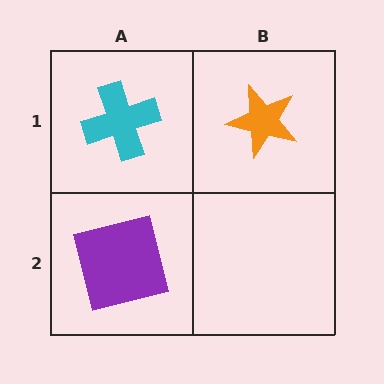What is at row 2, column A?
A purple square.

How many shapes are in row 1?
2 shapes.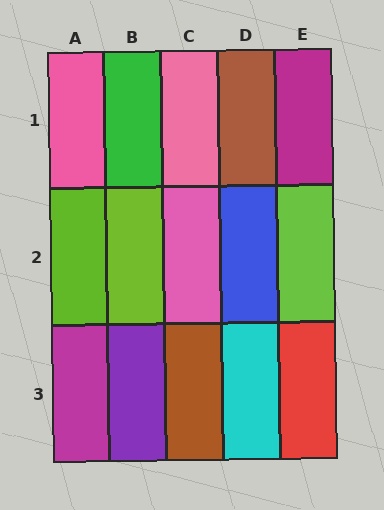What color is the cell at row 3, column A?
Magenta.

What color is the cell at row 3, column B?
Purple.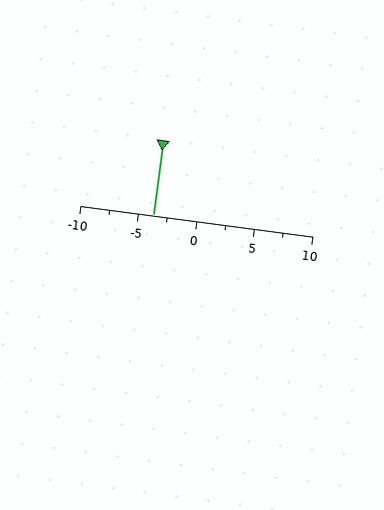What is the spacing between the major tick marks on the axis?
The major ticks are spaced 5 apart.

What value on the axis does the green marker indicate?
The marker indicates approximately -3.8.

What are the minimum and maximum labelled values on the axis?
The axis runs from -10 to 10.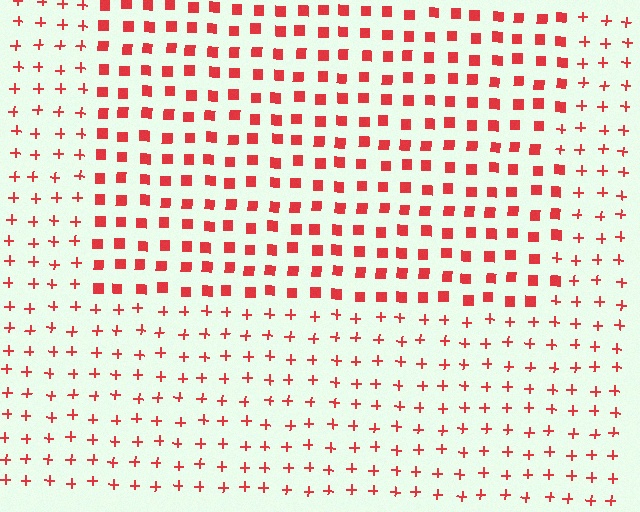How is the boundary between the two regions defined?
The boundary is defined by a change in element shape: squares inside vs. plus signs outside. All elements share the same color and spacing.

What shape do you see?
I see a rectangle.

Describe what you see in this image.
The image is filled with small red elements arranged in a uniform grid. A rectangle-shaped region contains squares, while the surrounding area contains plus signs. The boundary is defined purely by the change in element shape.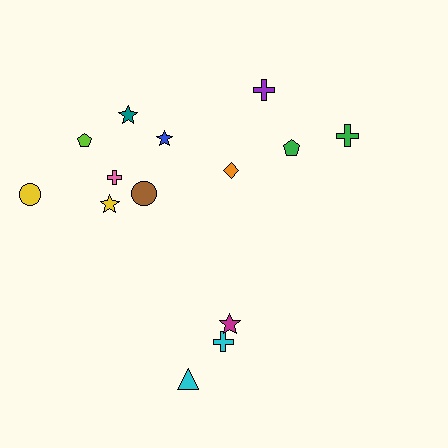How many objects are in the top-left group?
There are 7 objects.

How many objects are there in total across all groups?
There are 14 objects.